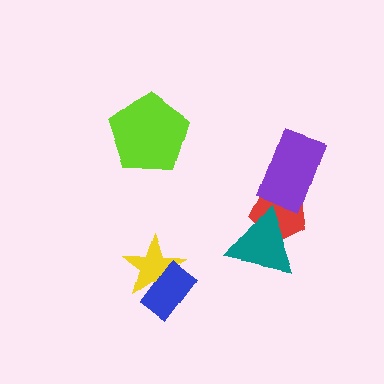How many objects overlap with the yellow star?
1 object overlaps with the yellow star.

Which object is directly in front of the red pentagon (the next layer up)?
The teal triangle is directly in front of the red pentagon.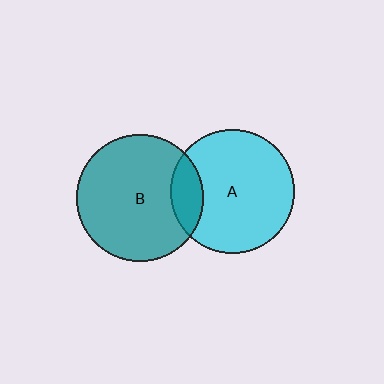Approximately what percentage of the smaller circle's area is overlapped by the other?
Approximately 15%.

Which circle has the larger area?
Circle B (teal).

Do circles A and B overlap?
Yes.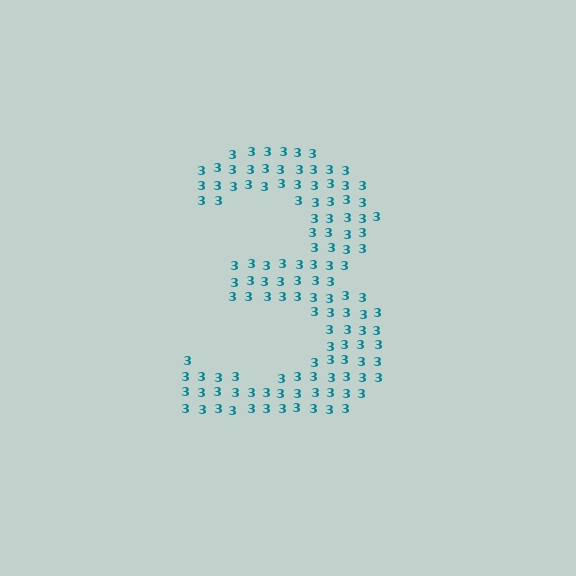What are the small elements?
The small elements are digit 3's.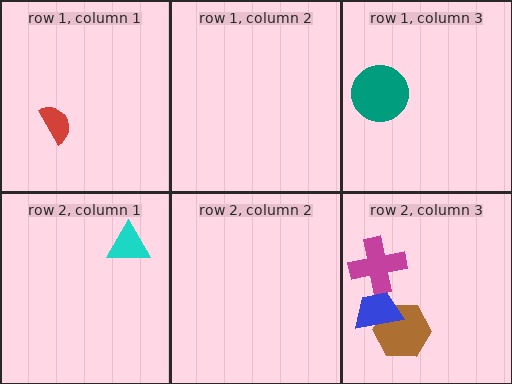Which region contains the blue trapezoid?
The row 2, column 3 region.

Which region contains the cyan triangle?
The row 2, column 1 region.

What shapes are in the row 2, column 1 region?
The cyan triangle.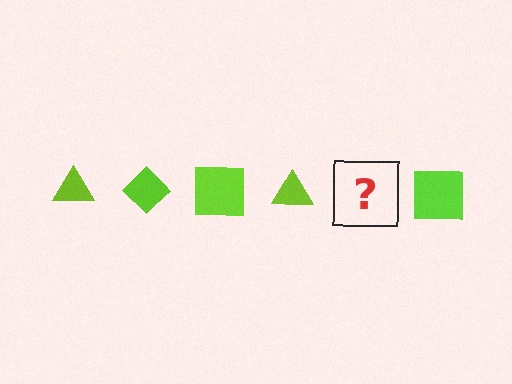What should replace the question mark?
The question mark should be replaced with a lime diamond.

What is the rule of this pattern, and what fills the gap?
The rule is that the pattern cycles through triangle, diamond, square shapes in lime. The gap should be filled with a lime diamond.